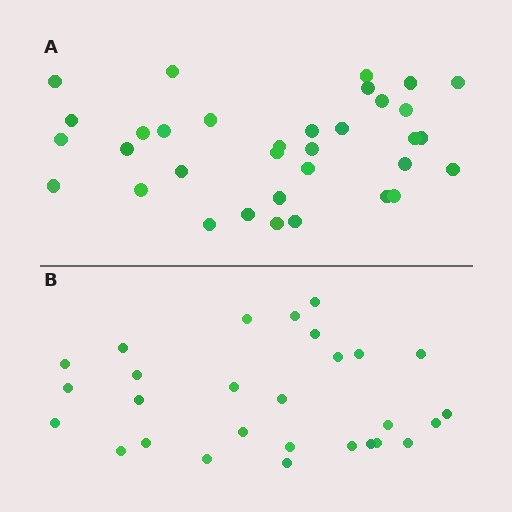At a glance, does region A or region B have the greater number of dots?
Region A (the top region) has more dots.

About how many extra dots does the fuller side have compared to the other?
Region A has about 6 more dots than region B.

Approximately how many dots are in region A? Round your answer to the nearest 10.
About 30 dots. (The exact count is 34, which rounds to 30.)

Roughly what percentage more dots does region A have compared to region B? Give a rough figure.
About 20% more.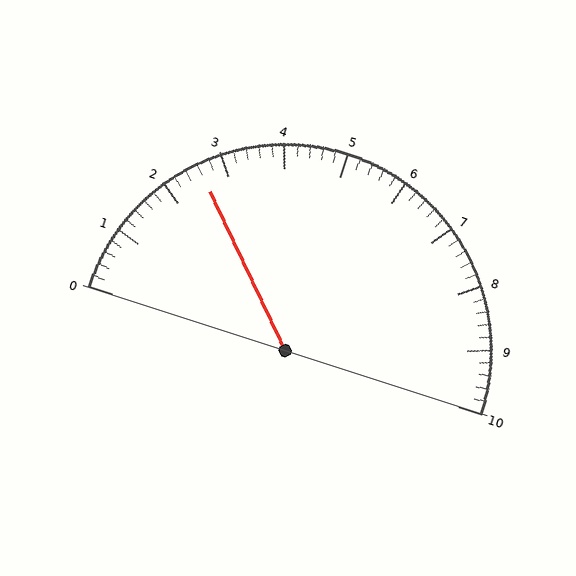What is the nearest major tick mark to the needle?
The nearest major tick mark is 3.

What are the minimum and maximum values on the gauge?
The gauge ranges from 0 to 10.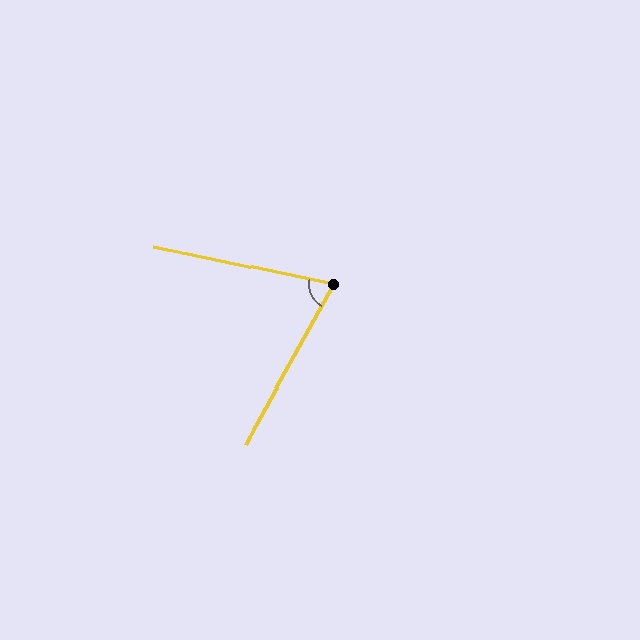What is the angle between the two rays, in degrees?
Approximately 73 degrees.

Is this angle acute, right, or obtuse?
It is acute.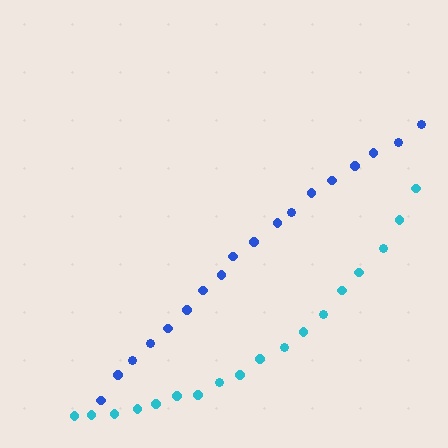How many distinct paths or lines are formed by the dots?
There are 2 distinct paths.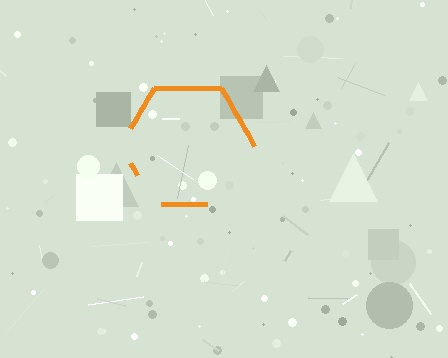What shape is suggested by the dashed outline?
The dashed outline suggests a hexagon.